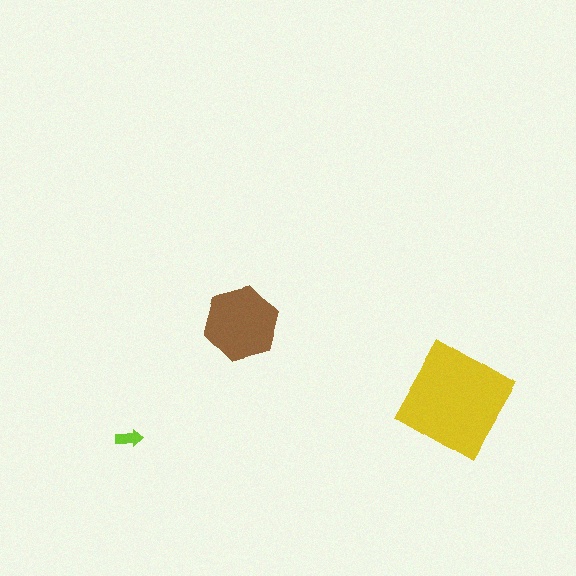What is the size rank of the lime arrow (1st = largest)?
3rd.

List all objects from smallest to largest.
The lime arrow, the brown hexagon, the yellow square.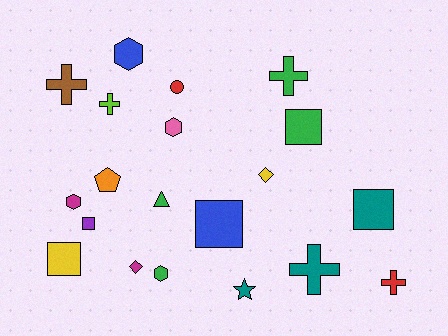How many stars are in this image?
There is 1 star.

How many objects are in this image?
There are 20 objects.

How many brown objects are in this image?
There is 1 brown object.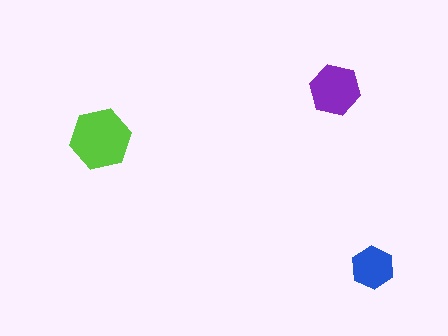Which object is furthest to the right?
The blue hexagon is rightmost.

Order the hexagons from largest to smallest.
the lime one, the purple one, the blue one.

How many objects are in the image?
There are 3 objects in the image.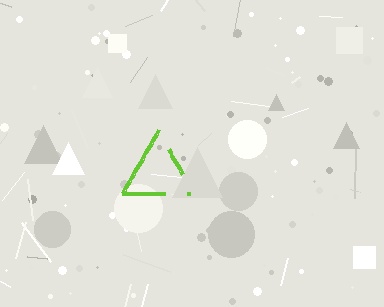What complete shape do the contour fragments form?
The contour fragments form a triangle.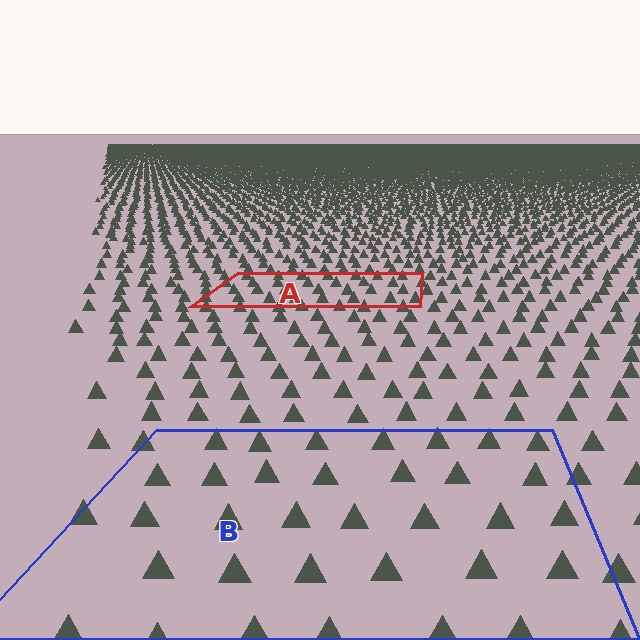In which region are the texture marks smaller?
The texture marks are smaller in region A, because it is farther away.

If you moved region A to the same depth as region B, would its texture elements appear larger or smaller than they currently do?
They would appear larger. At a closer depth, the same texture elements are projected at a bigger on-screen size.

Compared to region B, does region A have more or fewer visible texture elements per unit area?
Region A has more texture elements per unit area — they are packed more densely because it is farther away.